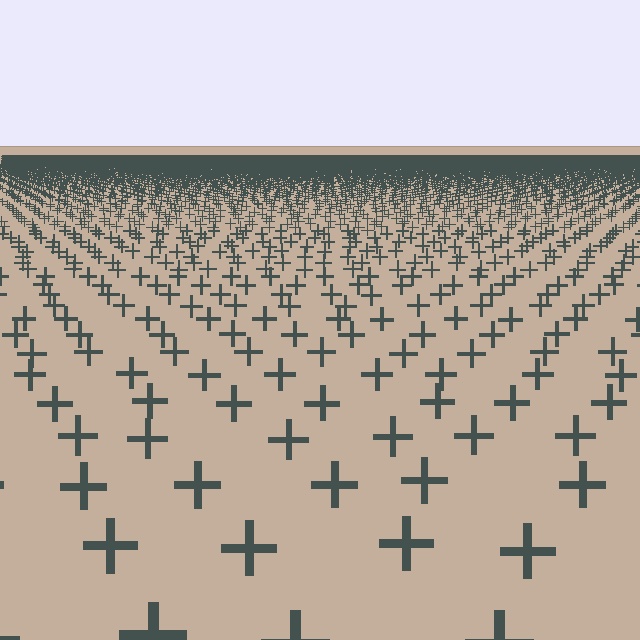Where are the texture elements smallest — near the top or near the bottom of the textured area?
Near the top.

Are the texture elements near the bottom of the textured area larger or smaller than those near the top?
Larger. Near the bottom, elements are closer to the viewer and appear at a bigger on-screen size.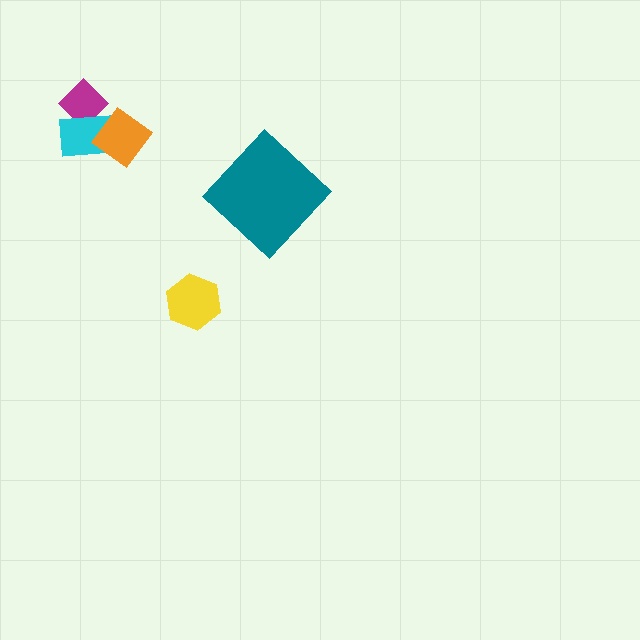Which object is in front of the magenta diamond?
The cyan rectangle is in front of the magenta diamond.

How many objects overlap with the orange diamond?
1 object overlaps with the orange diamond.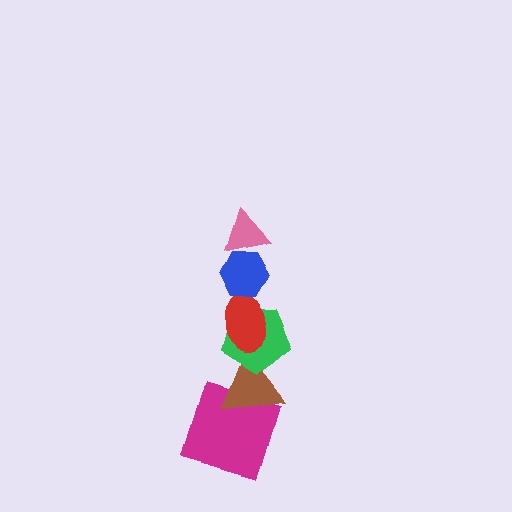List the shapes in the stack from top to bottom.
From top to bottom: the pink triangle, the blue hexagon, the red ellipse, the green pentagon, the brown triangle, the magenta square.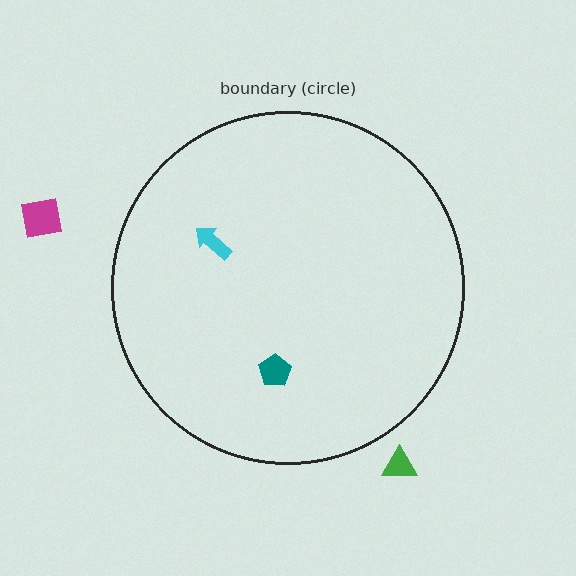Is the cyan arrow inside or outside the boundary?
Inside.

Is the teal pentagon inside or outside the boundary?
Inside.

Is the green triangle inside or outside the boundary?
Outside.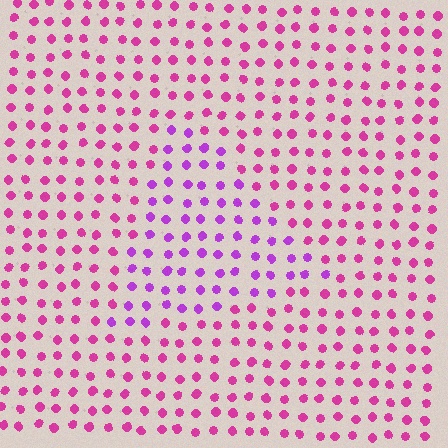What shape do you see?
I see a triangle.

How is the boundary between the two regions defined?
The boundary is defined purely by a slight shift in hue (about 33 degrees). Spacing, size, and orientation are identical on both sides.